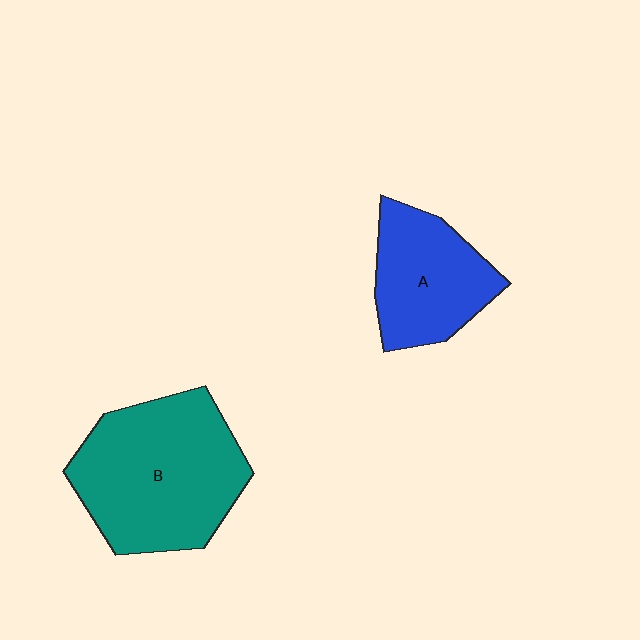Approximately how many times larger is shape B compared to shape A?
Approximately 1.6 times.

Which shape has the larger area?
Shape B (teal).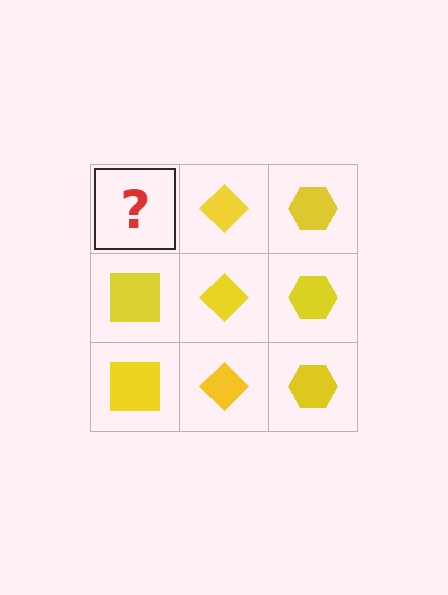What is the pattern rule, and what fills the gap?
The rule is that each column has a consistent shape. The gap should be filled with a yellow square.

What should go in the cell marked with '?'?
The missing cell should contain a yellow square.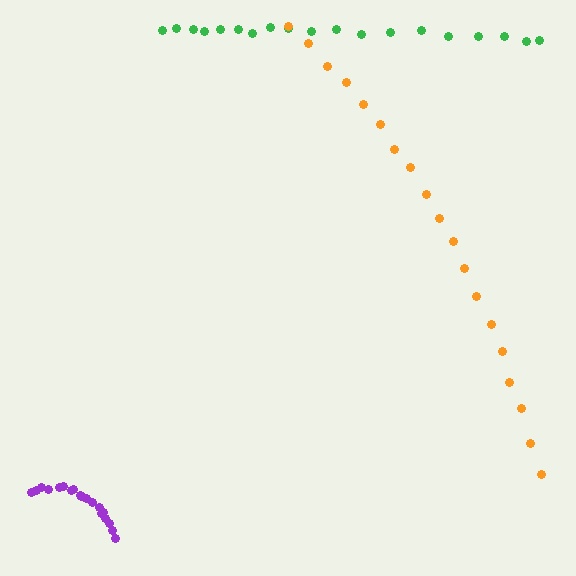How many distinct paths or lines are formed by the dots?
There are 3 distinct paths.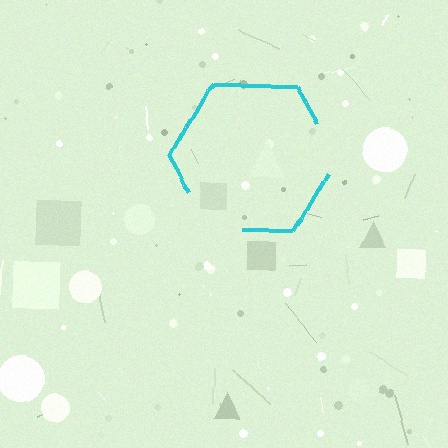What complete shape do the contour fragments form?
The contour fragments form a hexagon.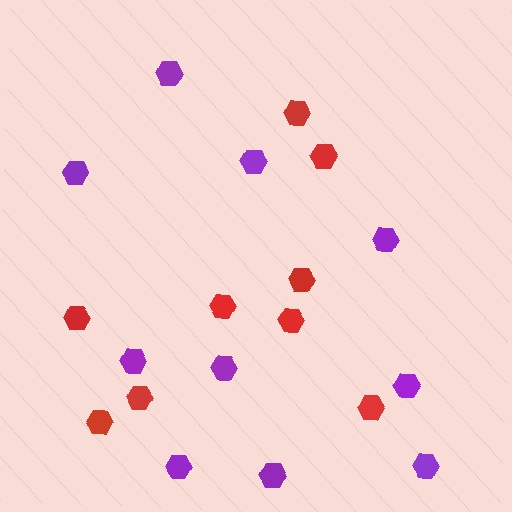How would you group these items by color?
There are 2 groups: one group of purple hexagons (10) and one group of red hexagons (9).